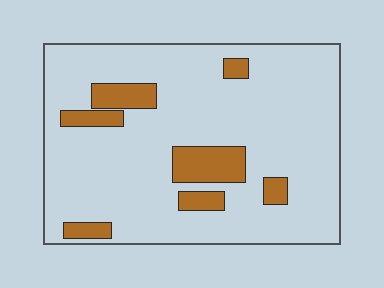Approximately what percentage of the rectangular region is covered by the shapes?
Approximately 15%.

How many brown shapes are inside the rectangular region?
7.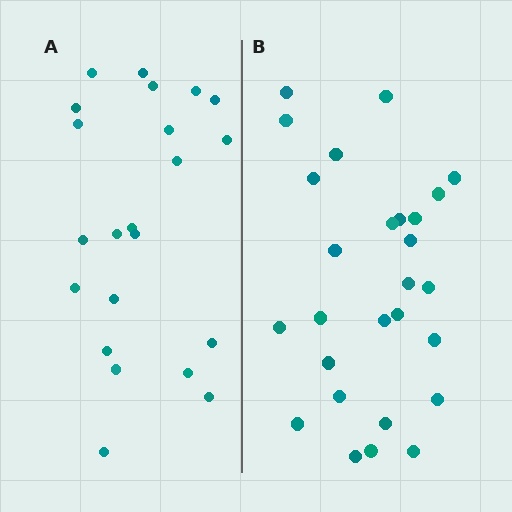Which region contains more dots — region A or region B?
Region B (the right region) has more dots.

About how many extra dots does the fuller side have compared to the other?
Region B has about 5 more dots than region A.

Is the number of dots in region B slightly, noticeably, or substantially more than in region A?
Region B has only slightly more — the two regions are fairly close. The ratio is roughly 1.2 to 1.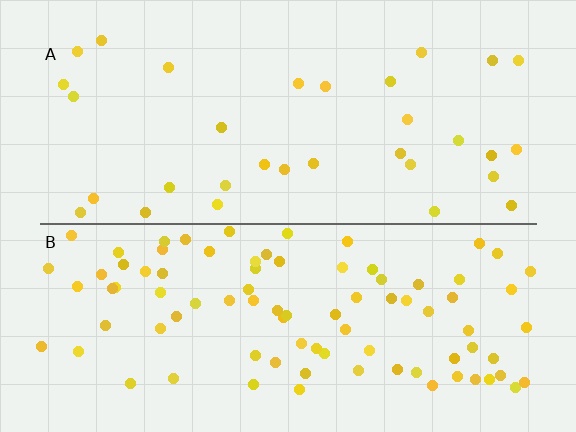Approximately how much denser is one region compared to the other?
Approximately 2.8× — region B over region A.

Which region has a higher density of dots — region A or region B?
B (the bottom).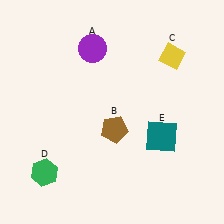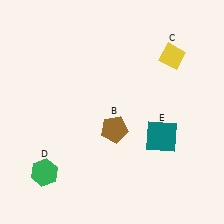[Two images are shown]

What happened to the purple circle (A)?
The purple circle (A) was removed in Image 2. It was in the top-left area of Image 1.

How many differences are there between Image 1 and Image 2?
There is 1 difference between the two images.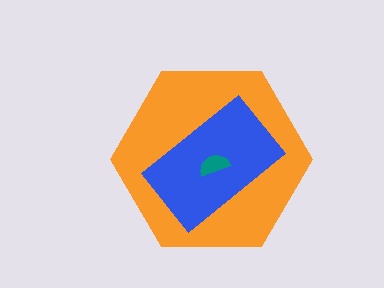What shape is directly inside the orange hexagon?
The blue rectangle.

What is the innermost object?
The teal semicircle.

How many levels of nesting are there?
3.